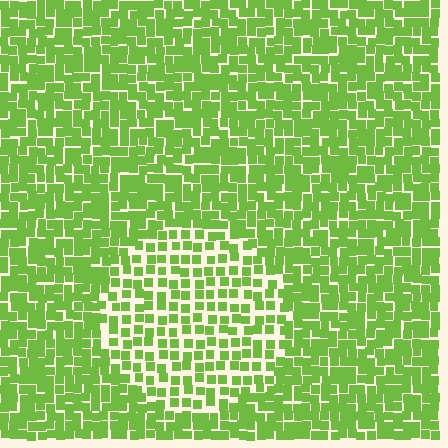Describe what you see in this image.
The image contains small lime elements arranged at two different densities. A circle-shaped region is visible where the elements are less densely packed than the surrounding area.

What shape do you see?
I see a circle.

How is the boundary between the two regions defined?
The boundary is defined by a change in element density (approximately 1.7x ratio). All elements are the same color, size, and shape.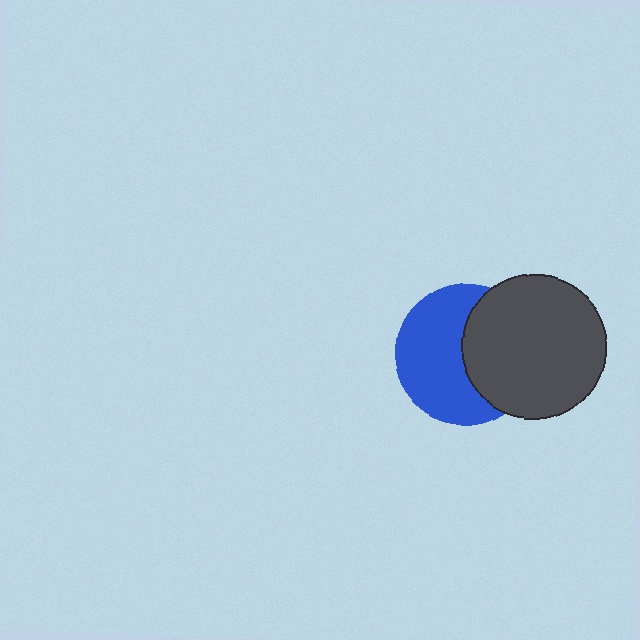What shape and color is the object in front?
The object in front is a dark gray circle.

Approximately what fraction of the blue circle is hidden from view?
Roughly 43% of the blue circle is hidden behind the dark gray circle.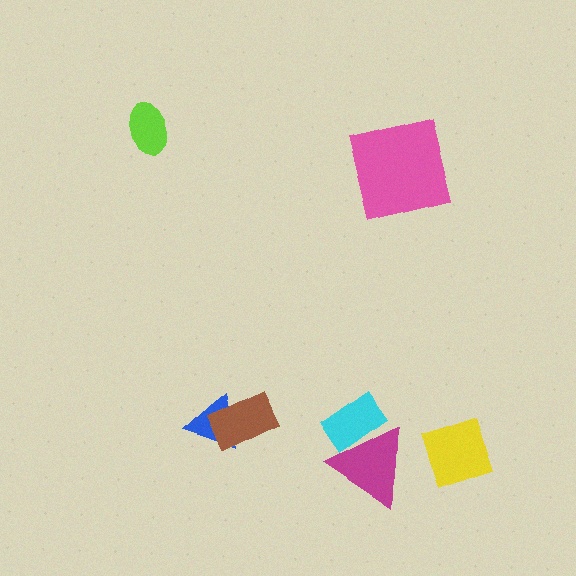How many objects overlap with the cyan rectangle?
1 object overlaps with the cyan rectangle.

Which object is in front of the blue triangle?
The brown rectangle is in front of the blue triangle.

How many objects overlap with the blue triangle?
1 object overlaps with the blue triangle.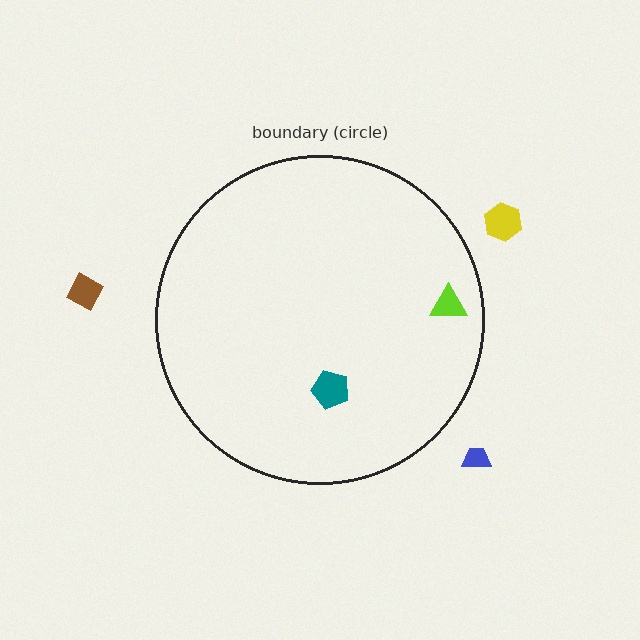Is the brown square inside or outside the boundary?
Outside.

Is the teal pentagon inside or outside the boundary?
Inside.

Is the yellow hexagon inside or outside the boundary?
Outside.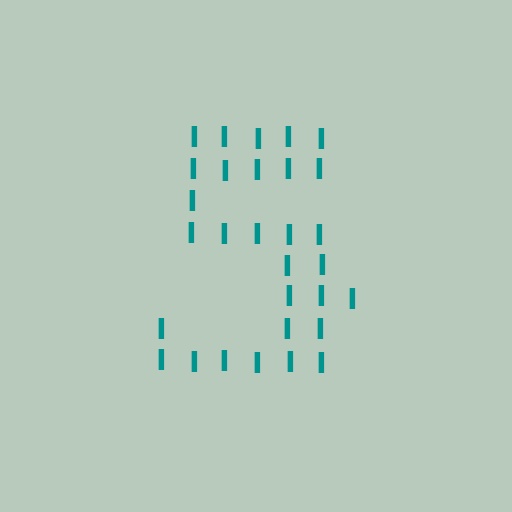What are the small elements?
The small elements are letter I's.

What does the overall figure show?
The overall figure shows the digit 5.